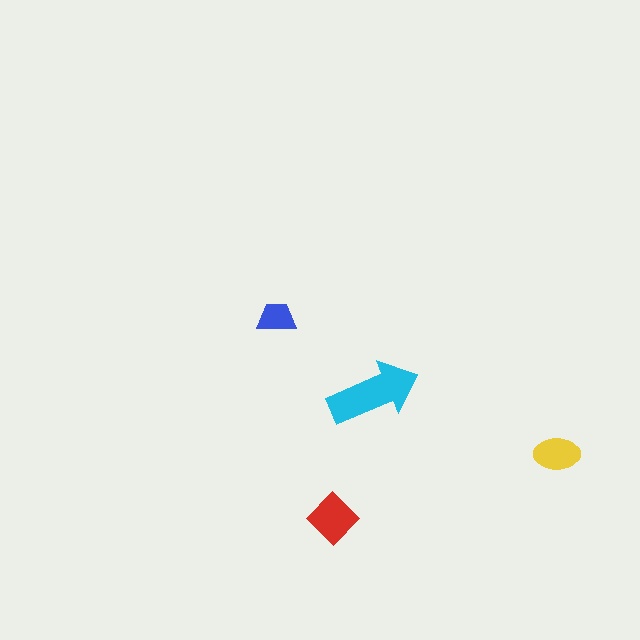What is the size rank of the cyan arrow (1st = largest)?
1st.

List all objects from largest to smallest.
The cyan arrow, the red diamond, the yellow ellipse, the blue trapezoid.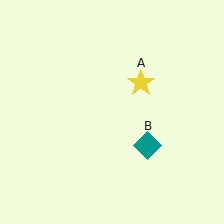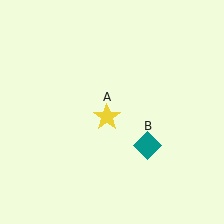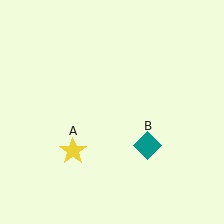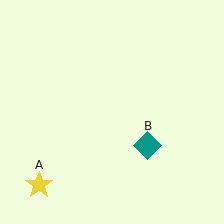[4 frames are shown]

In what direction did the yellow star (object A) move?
The yellow star (object A) moved down and to the left.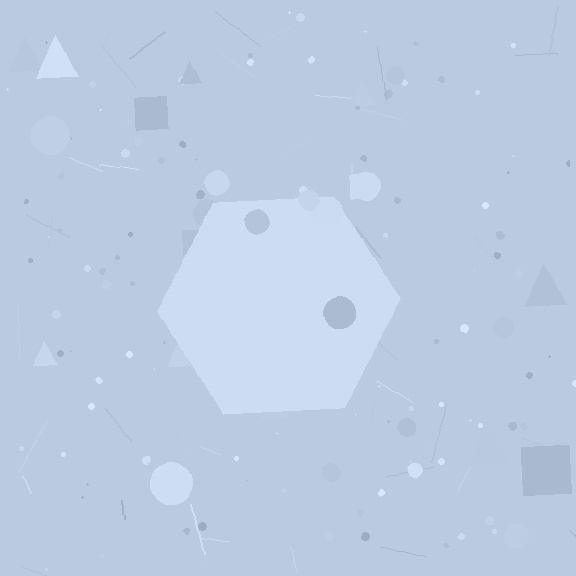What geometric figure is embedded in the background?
A hexagon is embedded in the background.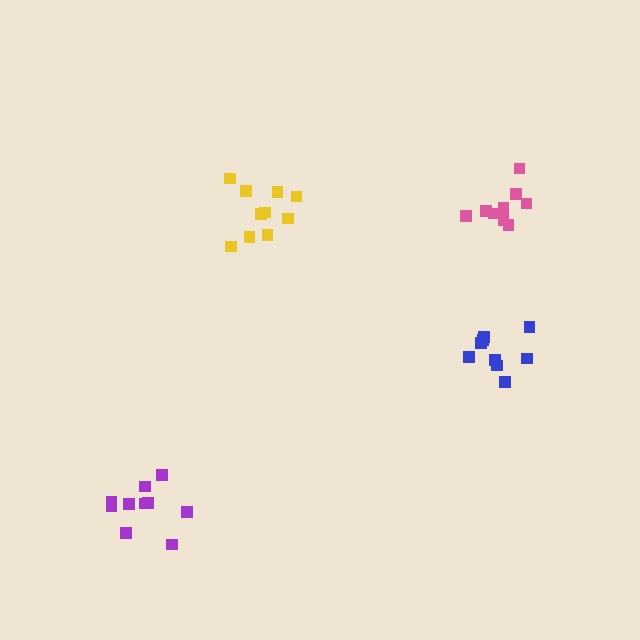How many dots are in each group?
Group 1: 9 dots, Group 2: 9 dots, Group 3: 10 dots, Group 4: 11 dots (39 total).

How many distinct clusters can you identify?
There are 4 distinct clusters.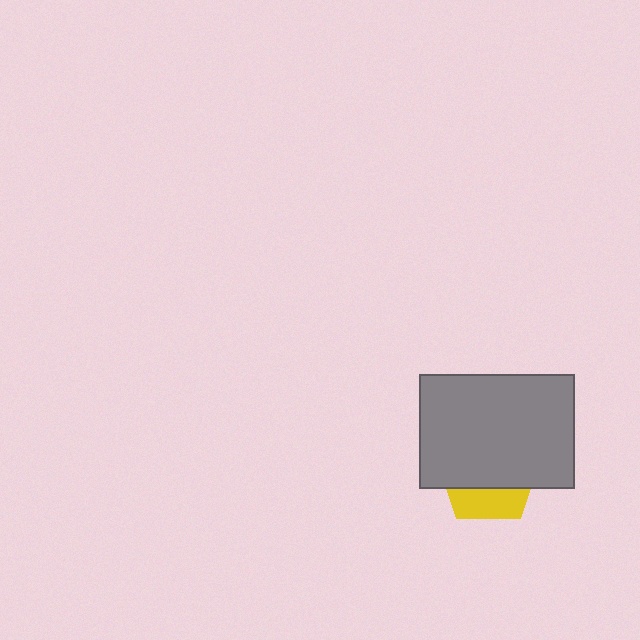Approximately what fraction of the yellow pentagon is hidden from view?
Roughly 69% of the yellow pentagon is hidden behind the gray rectangle.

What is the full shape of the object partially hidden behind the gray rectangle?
The partially hidden object is a yellow pentagon.